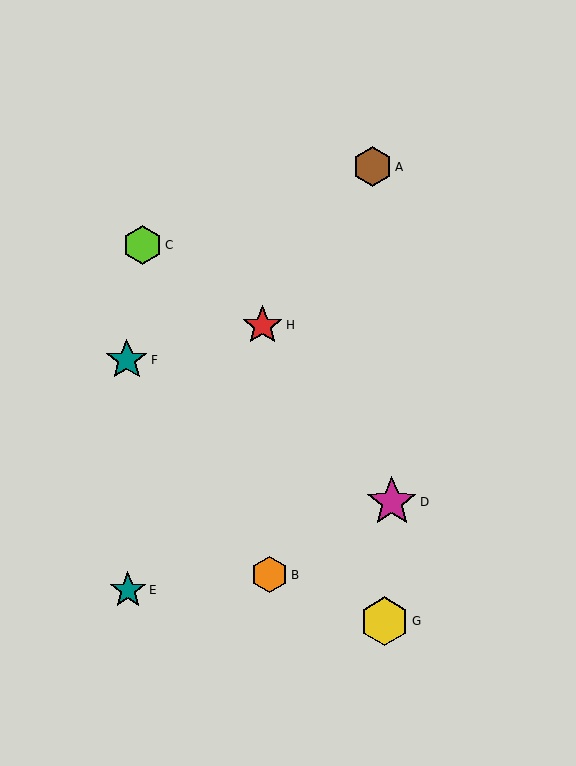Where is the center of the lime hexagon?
The center of the lime hexagon is at (143, 245).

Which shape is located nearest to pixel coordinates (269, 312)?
The red star (labeled H) at (262, 325) is nearest to that location.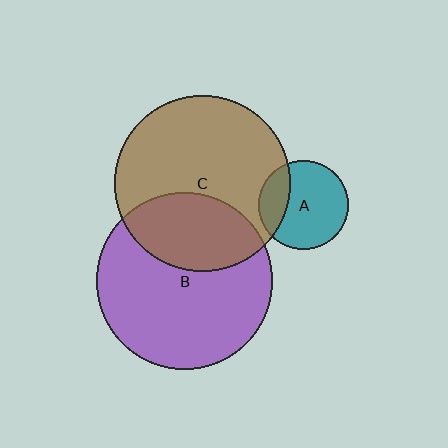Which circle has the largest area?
Circle B (purple).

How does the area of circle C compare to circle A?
Approximately 3.8 times.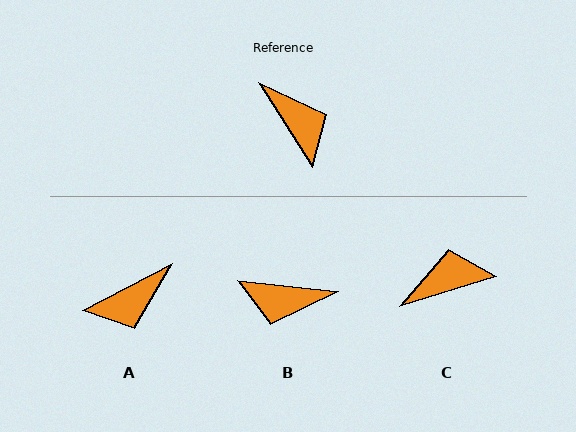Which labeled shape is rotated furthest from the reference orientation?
B, about 129 degrees away.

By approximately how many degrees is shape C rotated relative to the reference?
Approximately 75 degrees counter-clockwise.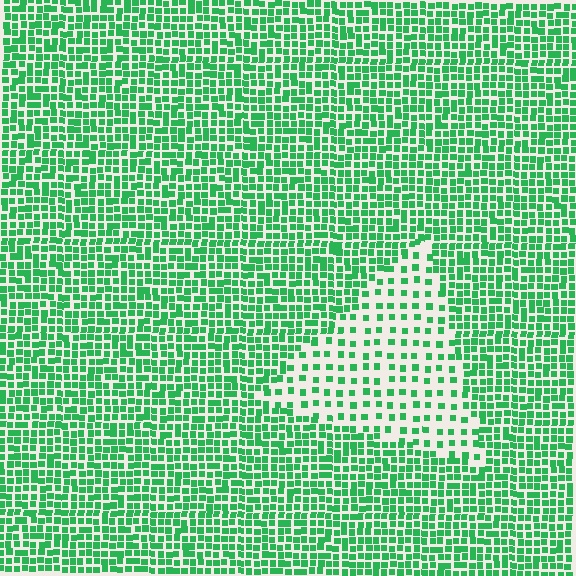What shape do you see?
I see a triangle.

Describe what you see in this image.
The image contains small green elements arranged at two different densities. A triangle-shaped region is visible where the elements are less densely packed than the surrounding area.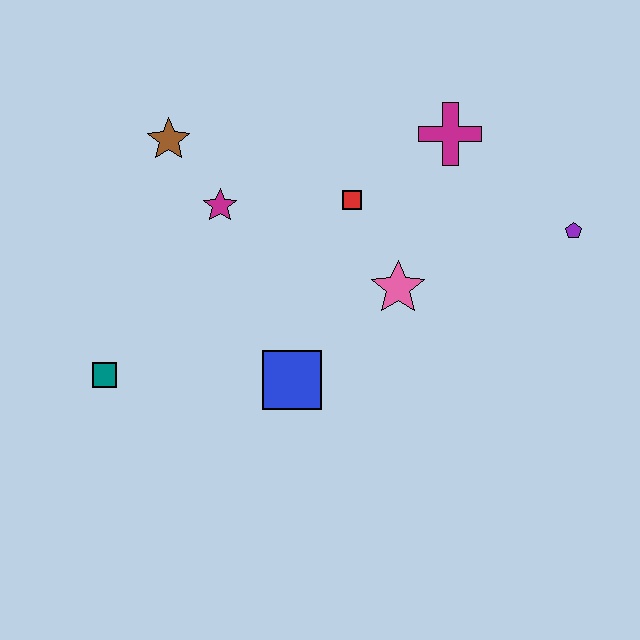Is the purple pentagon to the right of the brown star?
Yes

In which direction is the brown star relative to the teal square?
The brown star is above the teal square.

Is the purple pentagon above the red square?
No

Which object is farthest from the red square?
The teal square is farthest from the red square.